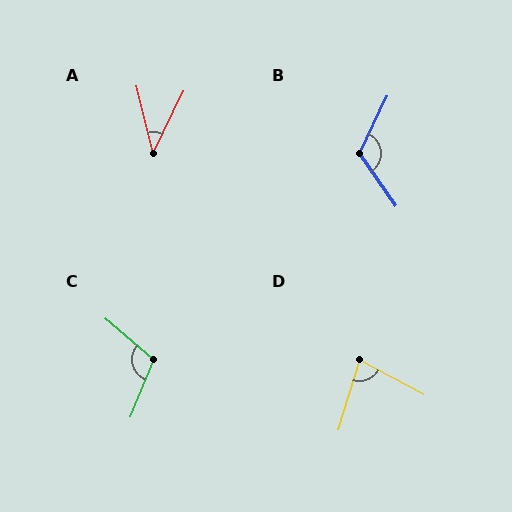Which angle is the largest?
B, at approximately 120 degrees.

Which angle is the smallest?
A, at approximately 40 degrees.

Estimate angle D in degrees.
Approximately 78 degrees.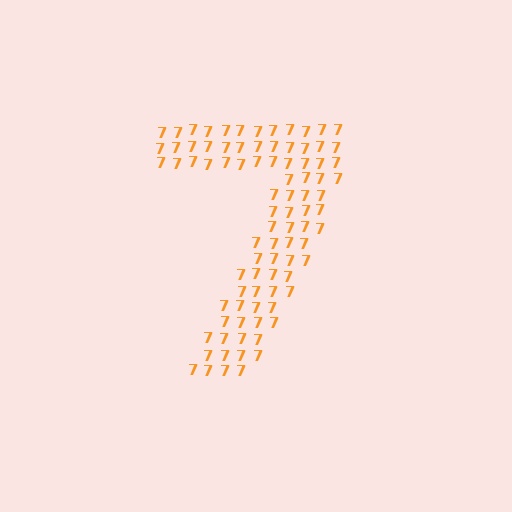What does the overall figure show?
The overall figure shows the digit 7.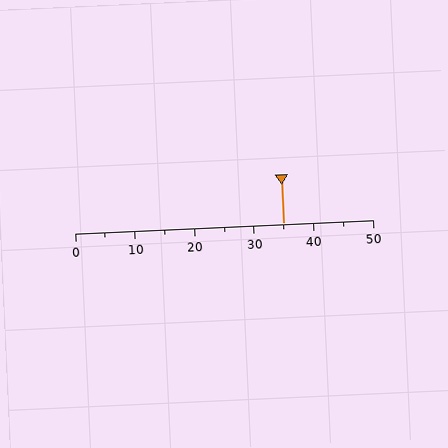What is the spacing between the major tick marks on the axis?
The major ticks are spaced 10 apart.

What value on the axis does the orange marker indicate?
The marker indicates approximately 35.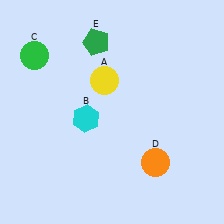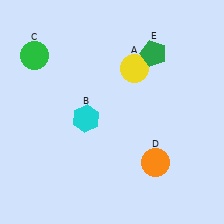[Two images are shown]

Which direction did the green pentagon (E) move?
The green pentagon (E) moved right.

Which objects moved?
The objects that moved are: the yellow circle (A), the green pentagon (E).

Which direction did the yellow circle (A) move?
The yellow circle (A) moved right.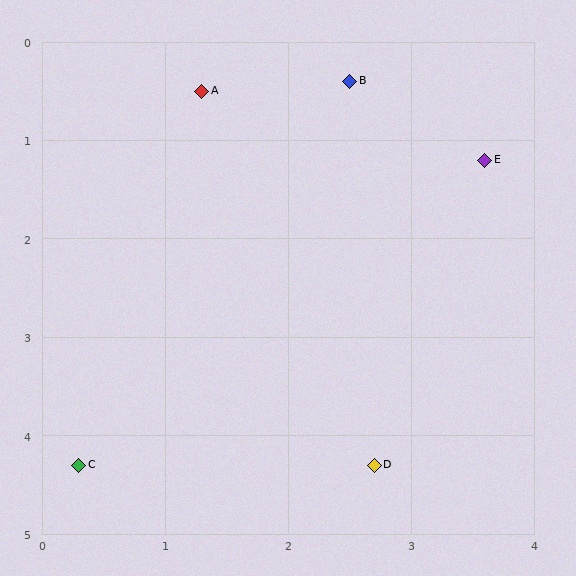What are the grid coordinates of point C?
Point C is at approximately (0.3, 4.3).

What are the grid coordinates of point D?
Point D is at approximately (2.7, 4.3).